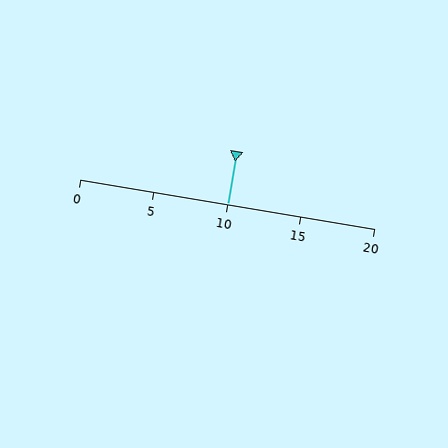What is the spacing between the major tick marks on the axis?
The major ticks are spaced 5 apart.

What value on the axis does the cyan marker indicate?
The marker indicates approximately 10.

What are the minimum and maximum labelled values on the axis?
The axis runs from 0 to 20.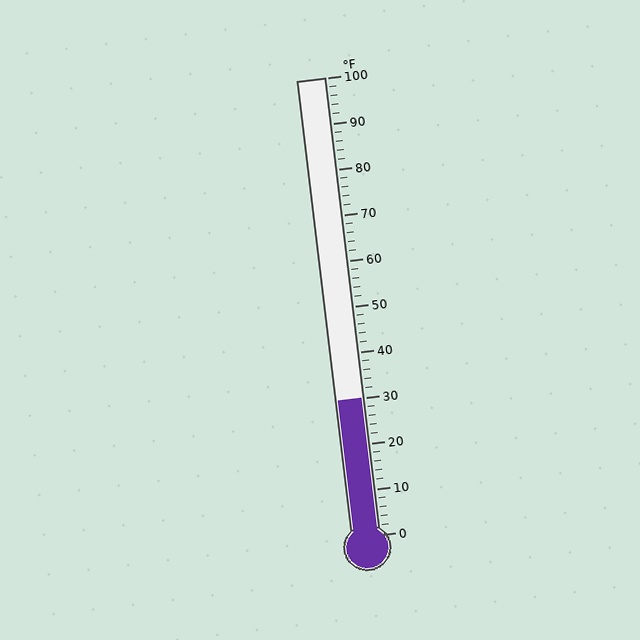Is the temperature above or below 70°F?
The temperature is below 70°F.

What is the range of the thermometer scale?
The thermometer scale ranges from 0°F to 100°F.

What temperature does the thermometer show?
The thermometer shows approximately 30°F.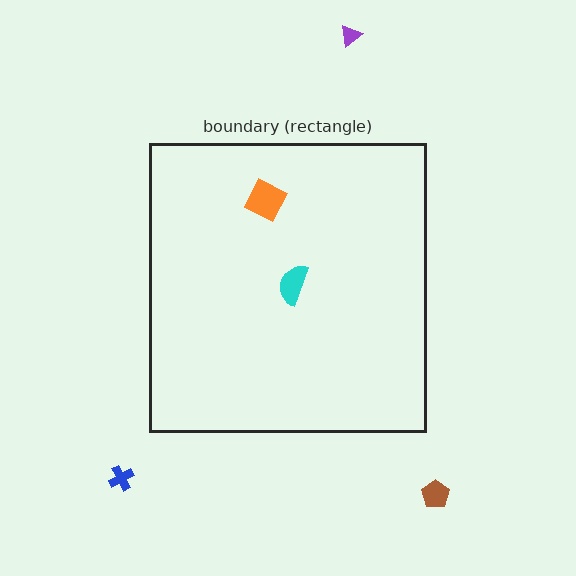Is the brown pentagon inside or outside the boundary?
Outside.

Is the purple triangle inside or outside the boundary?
Outside.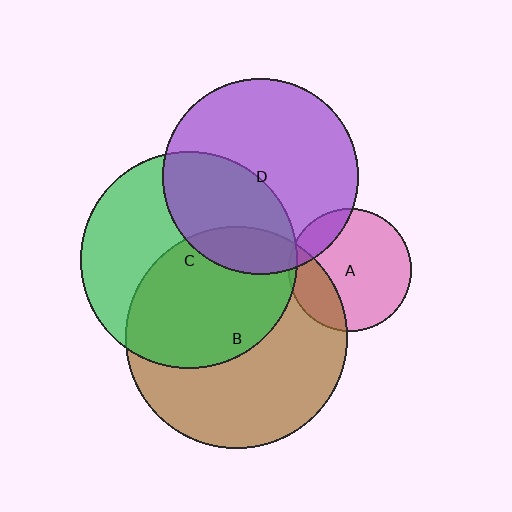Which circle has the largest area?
Circle B (brown).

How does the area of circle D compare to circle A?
Approximately 2.5 times.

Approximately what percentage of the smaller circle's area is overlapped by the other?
Approximately 15%.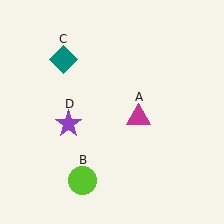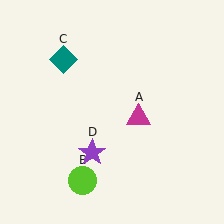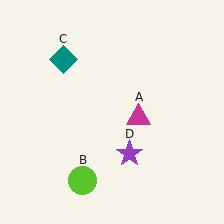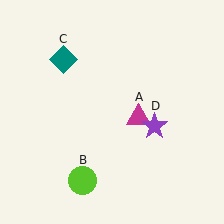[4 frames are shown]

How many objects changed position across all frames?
1 object changed position: purple star (object D).